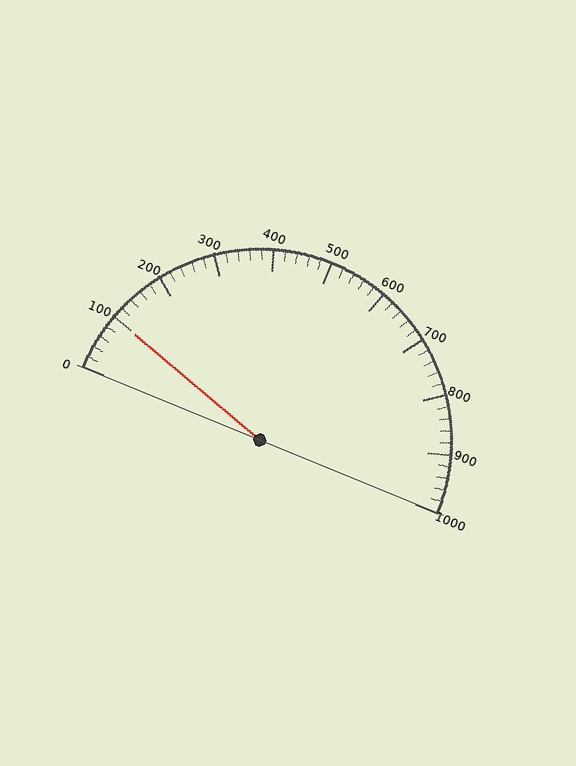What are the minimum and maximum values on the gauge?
The gauge ranges from 0 to 1000.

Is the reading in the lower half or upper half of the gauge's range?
The reading is in the lower half of the range (0 to 1000).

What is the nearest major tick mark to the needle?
The nearest major tick mark is 100.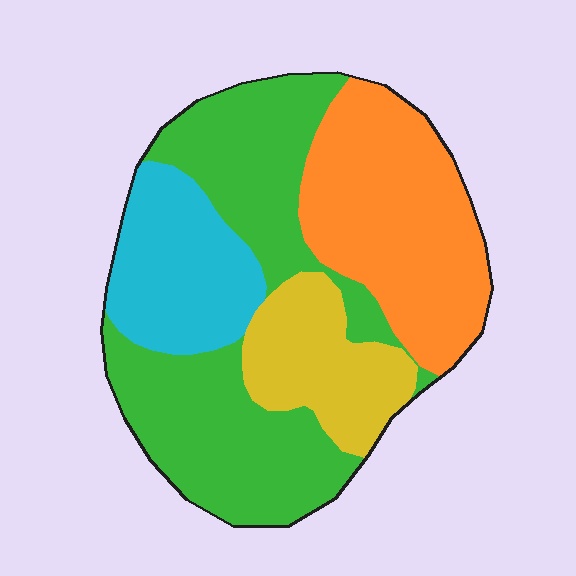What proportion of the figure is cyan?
Cyan covers about 15% of the figure.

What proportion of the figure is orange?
Orange covers about 30% of the figure.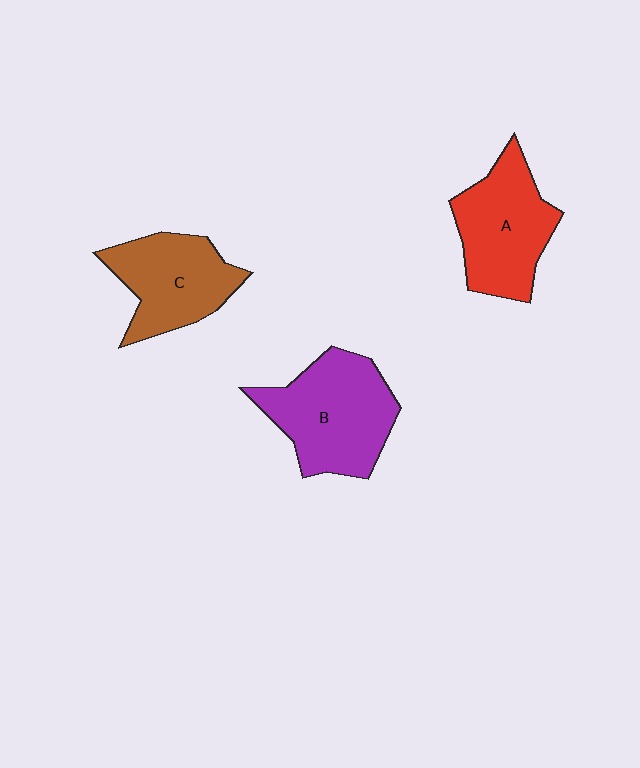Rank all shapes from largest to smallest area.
From largest to smallest: B (purple), A (red), C (brown).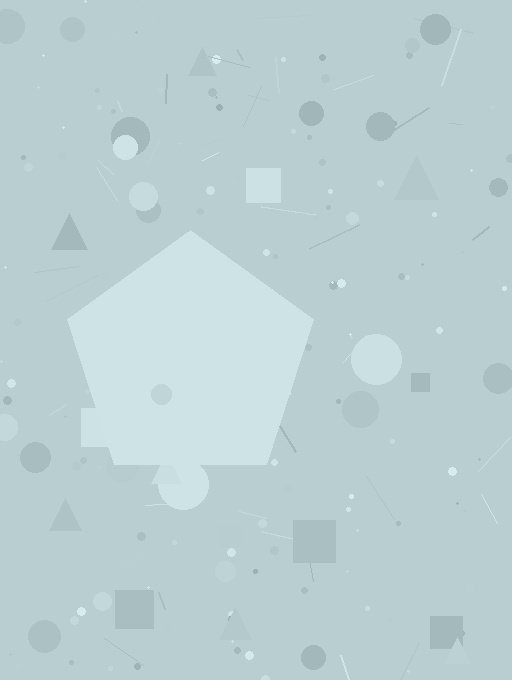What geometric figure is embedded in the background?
A pentagon is embedded in the background.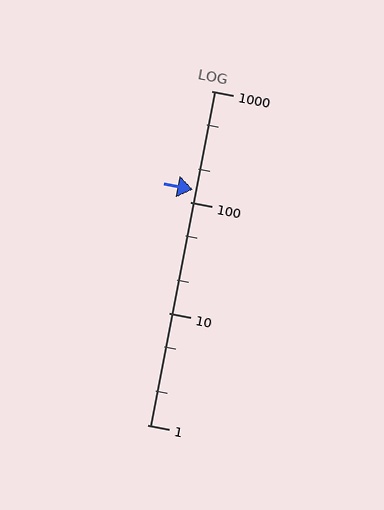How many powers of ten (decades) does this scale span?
The scale spans 3 decades, from 1 to 1000.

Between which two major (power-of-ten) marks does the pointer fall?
The pointer is between 100 and 1000.